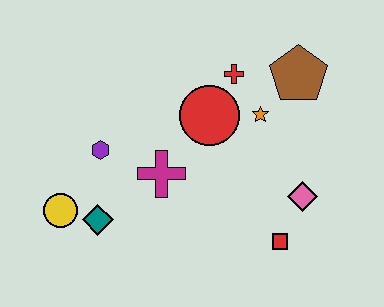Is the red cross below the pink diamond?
No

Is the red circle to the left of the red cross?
Yes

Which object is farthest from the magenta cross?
The brown pentagon is farthest from the magenta cross.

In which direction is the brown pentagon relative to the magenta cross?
The brown pentagon is to the right of the magenta cross.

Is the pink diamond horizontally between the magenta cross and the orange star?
No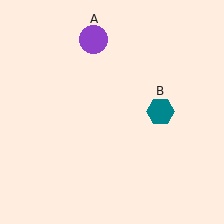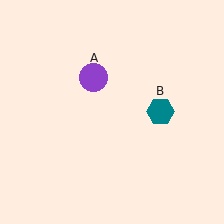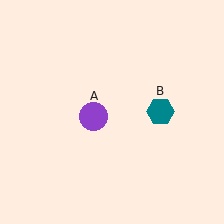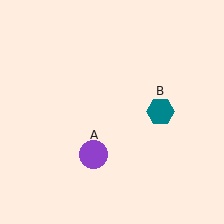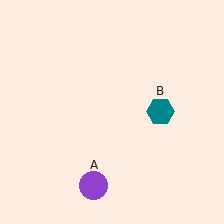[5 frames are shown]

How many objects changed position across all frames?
1 object changed position: purple circle (object A).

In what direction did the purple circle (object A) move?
The purple circle (object A) moved down.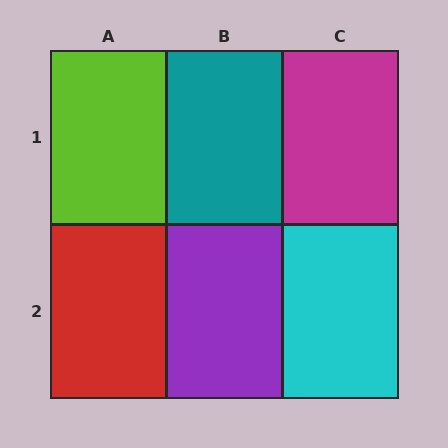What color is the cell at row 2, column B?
Purple.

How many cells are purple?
1 cell is purple.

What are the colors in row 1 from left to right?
Lime, teal, magenta.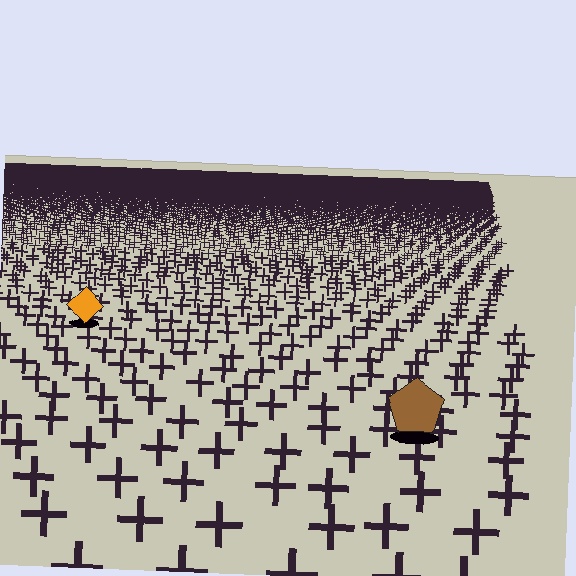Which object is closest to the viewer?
The brown pentagon is closest. The texture marks near it are larger and more spread out.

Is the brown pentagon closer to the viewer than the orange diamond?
Yes. The brown pentagon is closer — you can tell from the texture gradient: the ground texture is coarser near it.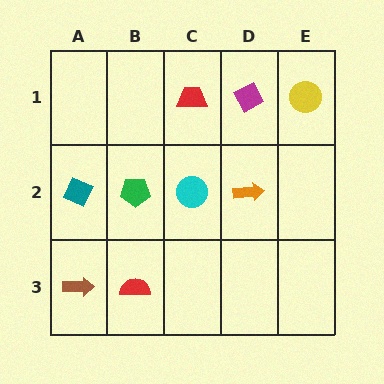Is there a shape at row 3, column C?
No, that cell is empty.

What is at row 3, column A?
A brown arrow.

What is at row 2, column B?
A green pentagon.